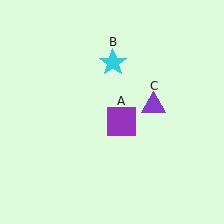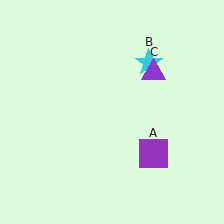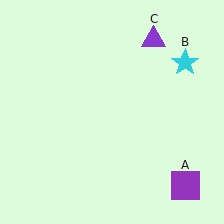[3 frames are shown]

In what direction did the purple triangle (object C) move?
The purple triangle (object C) moved up.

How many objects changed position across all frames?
3 objects changed position: purple square (object A), cyan star (object B), purple triangle (object C).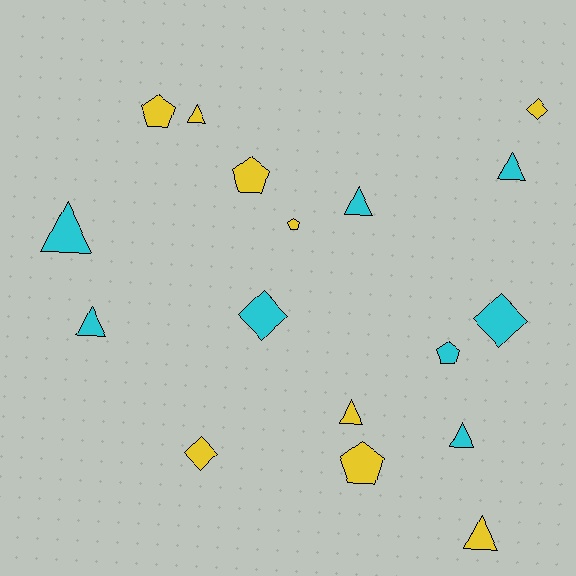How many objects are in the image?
There are 17 objects.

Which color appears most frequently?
Yellow, with 9 objects.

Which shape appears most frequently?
Triangle, with 8 objects.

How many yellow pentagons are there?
There are 4 yellow pentagons.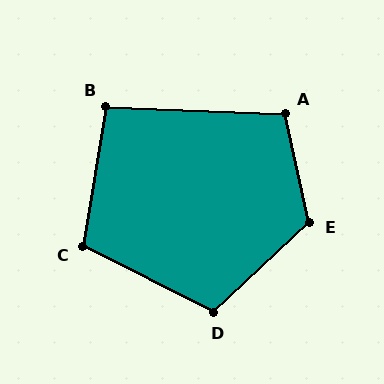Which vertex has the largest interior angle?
E, at approximately 120 degrees.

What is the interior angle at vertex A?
Approximately 105 degrees (obtuse).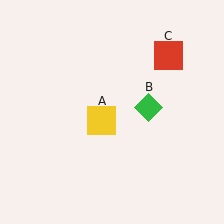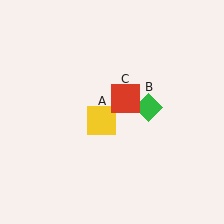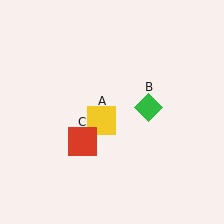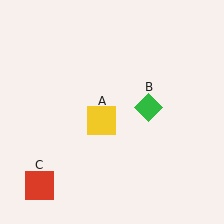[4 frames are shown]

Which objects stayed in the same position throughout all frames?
Yellow square (object A) and green diamond (object B) remained stationary.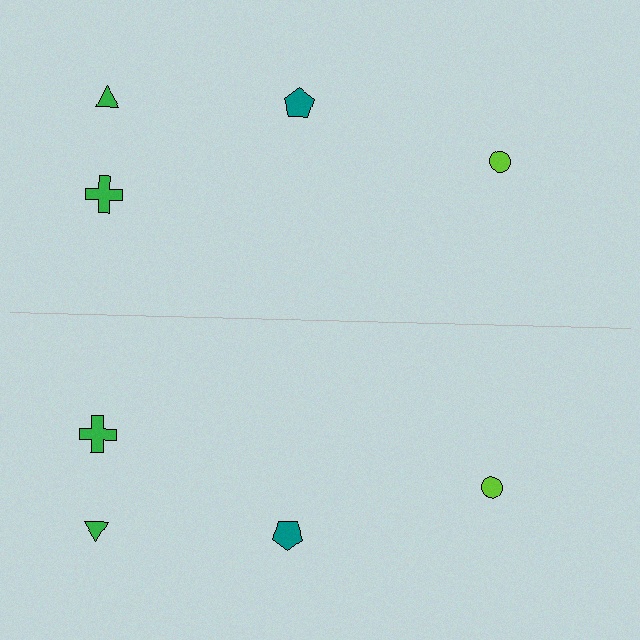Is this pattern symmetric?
Yes, this pattern has bilateral (reflection) symmetry.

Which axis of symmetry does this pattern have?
The pattern has a horizontal axis of symmetry running through the center of the image.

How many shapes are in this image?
There are 8 shapes in this image.